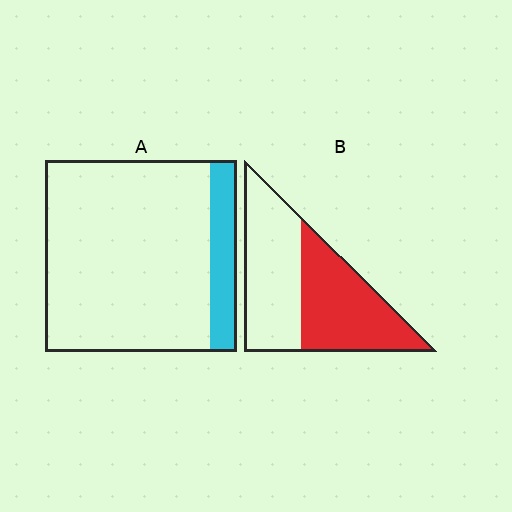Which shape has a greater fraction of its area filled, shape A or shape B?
Shape B.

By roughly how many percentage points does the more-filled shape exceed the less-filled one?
By roughly 35 percentage points (B over A).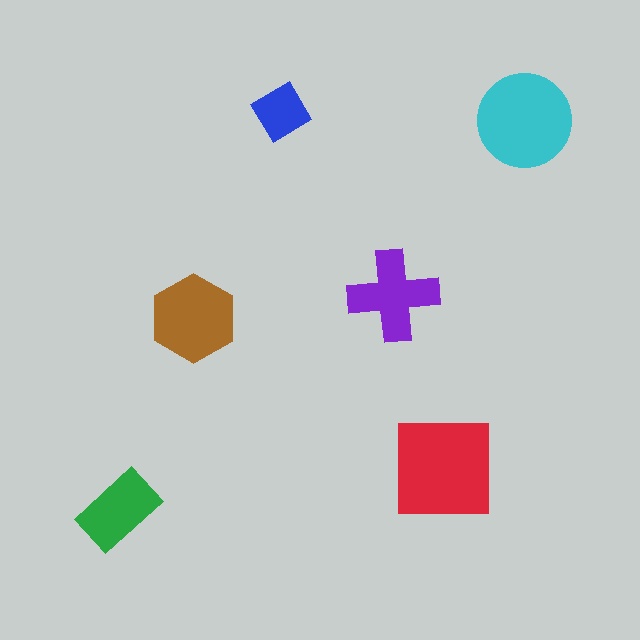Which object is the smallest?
The blue diamond.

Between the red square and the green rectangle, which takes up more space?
The red square.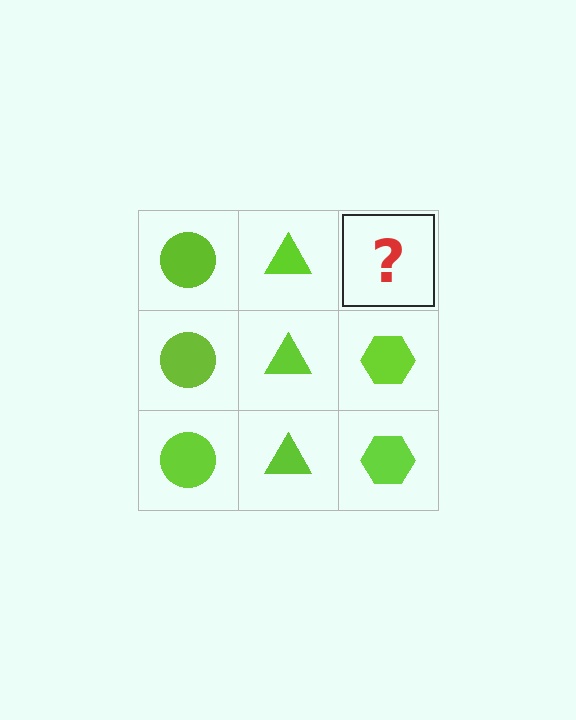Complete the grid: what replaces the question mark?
The question mark should be replaced with a lime hexagon.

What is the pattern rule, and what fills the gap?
The rule is that each column has a consistent shape. The gap should be filled with a lime hexagon.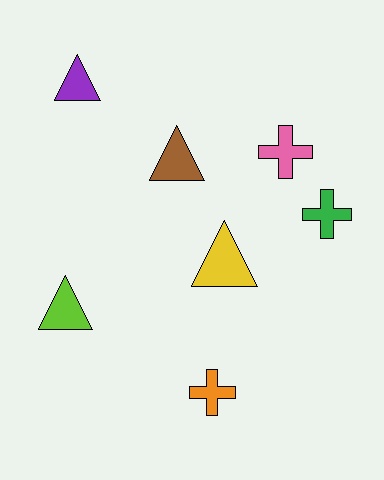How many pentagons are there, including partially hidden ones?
There are no pentagons.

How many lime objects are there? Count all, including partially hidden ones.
There is 1 lime object.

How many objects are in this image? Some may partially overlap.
There are 7 objects.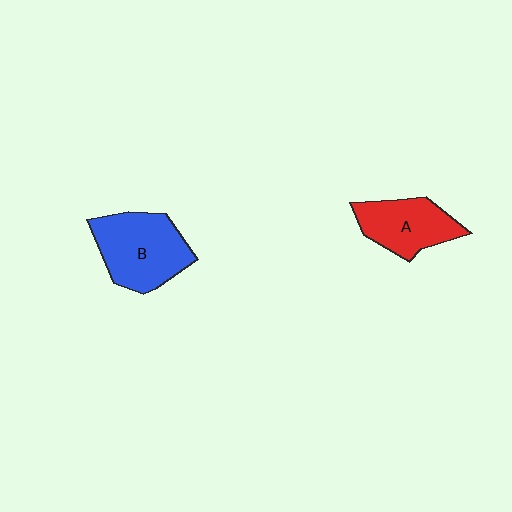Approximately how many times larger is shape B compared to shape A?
Approximately 1.3 times.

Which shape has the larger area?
Shape B (blue).